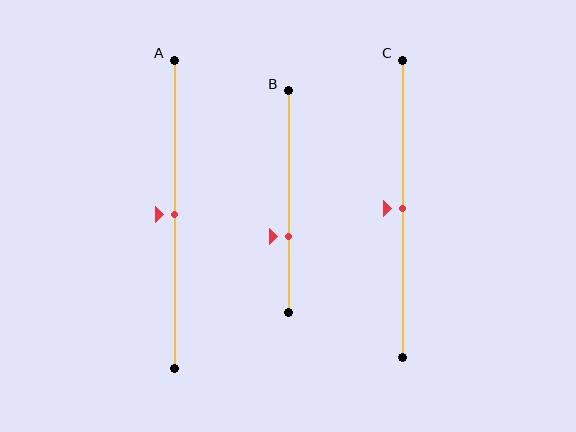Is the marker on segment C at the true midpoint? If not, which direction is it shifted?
Yes, the marker on segment C is at the true midpoint.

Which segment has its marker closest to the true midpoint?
Segment A has its marker closest to the true midpoint.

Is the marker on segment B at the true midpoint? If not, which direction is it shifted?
No, the marker on segment B is shifted downward by about 16% of the segment length.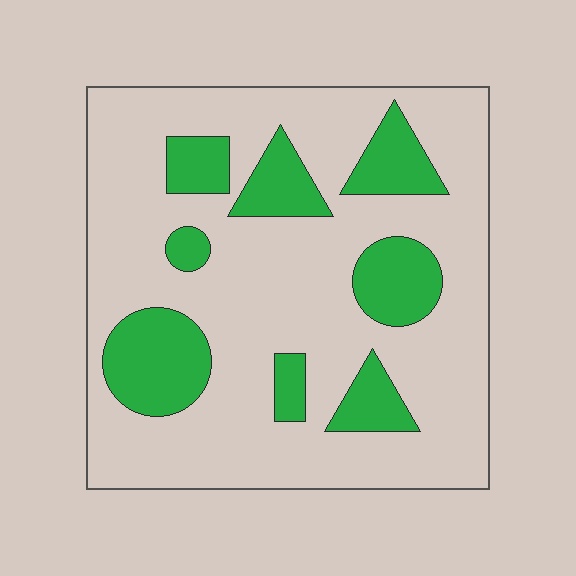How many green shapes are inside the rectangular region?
8.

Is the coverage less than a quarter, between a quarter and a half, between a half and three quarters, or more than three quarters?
Less than a quarter.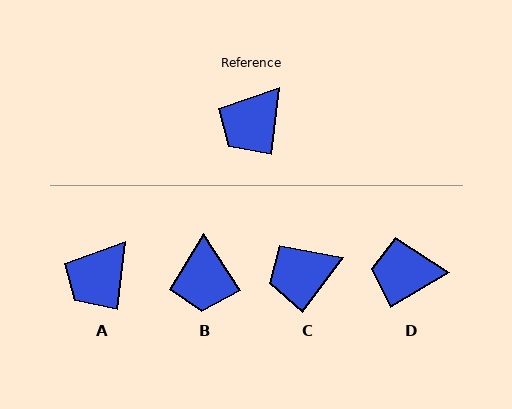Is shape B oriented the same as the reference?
No, it is off by about 39 degrees.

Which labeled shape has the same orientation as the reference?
A.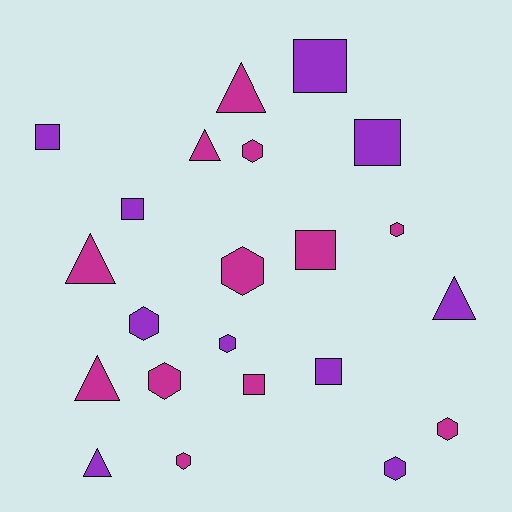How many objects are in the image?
There are 22 objects.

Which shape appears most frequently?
Hexagon, with 9 objects.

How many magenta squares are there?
There are 2 magenta squares.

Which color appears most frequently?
Magenta, with 12 objects.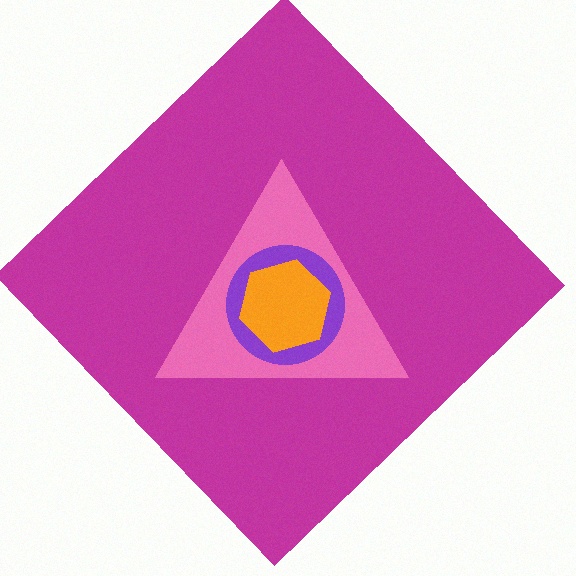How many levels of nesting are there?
4.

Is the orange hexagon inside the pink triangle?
Yes.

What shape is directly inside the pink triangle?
The purple circle.